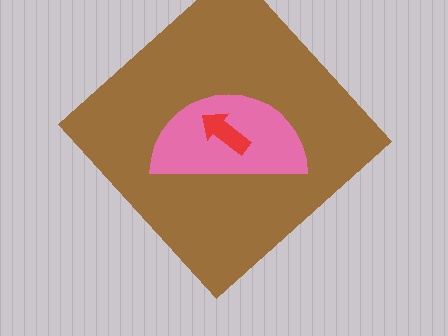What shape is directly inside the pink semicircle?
The red arrow.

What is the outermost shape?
The brown diamond.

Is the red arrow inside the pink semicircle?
Yes.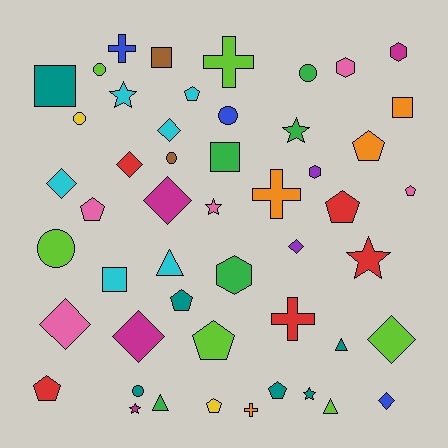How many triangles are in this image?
There are 4 triangles.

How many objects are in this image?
There are 50 objects.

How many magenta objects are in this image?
There are 4 magenta objects.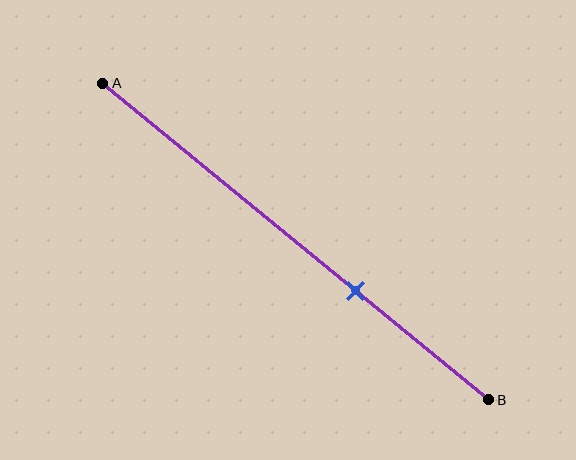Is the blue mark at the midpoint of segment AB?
No, the mark is at about 65% from A, not at the 50% midpoint.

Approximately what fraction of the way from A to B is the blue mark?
The blue mark is approximately 65% of the way from A to B.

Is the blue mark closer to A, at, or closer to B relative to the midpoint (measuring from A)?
The blue mark is closer to point B than the midpoint of segment AB.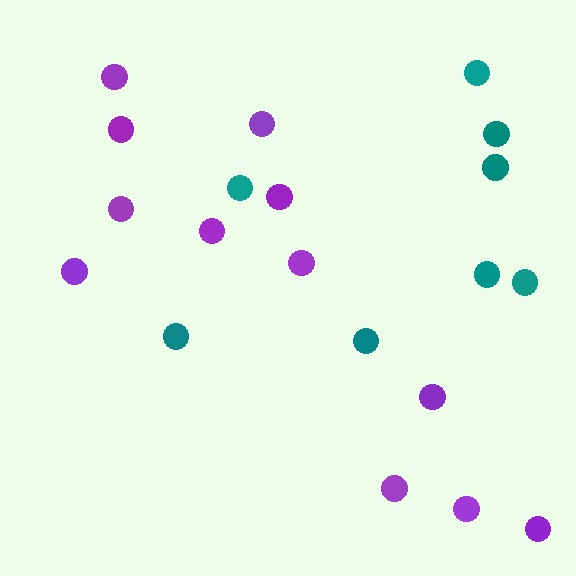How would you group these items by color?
There are 2 groups: one group of purple circles (12) and one group of teal circles (8).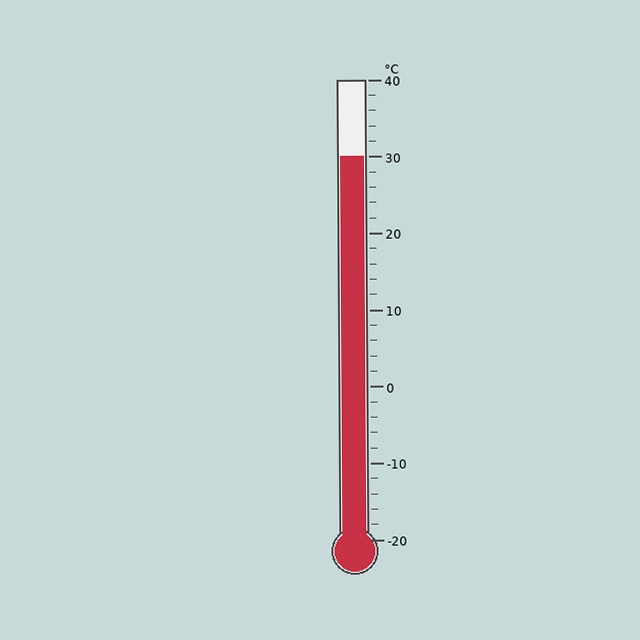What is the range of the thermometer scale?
The thermometer scale ranges from -20°C to 40°C.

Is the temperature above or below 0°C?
The temperature is above 0°C.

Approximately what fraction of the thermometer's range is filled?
The thermometer is filled to approximately 85% of its range.